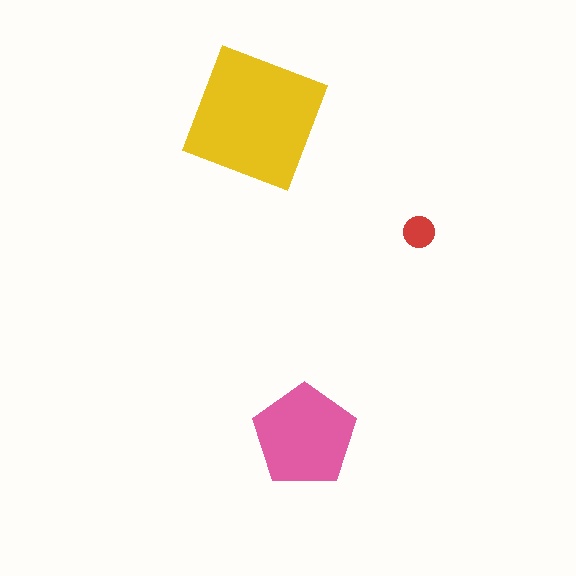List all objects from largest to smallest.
The yellow square, the pink pentagon, the red circle.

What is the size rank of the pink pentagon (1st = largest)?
2nd.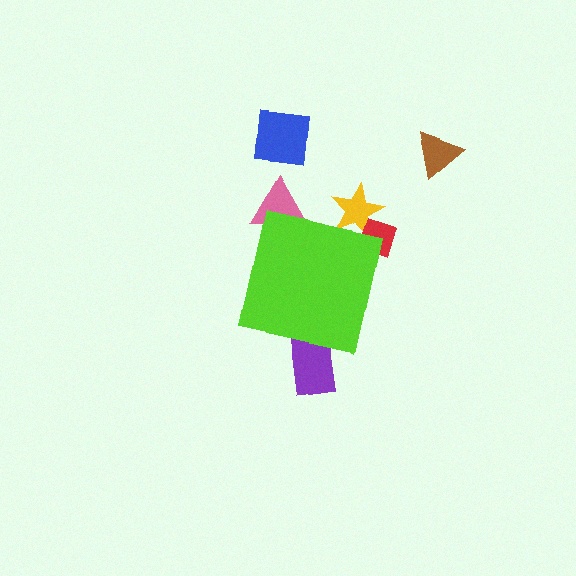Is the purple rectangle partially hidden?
Yes, the purple rectangle is partially hidden behind the lime square.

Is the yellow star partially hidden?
Yes, the yellow star is partially hidden behind the lime square.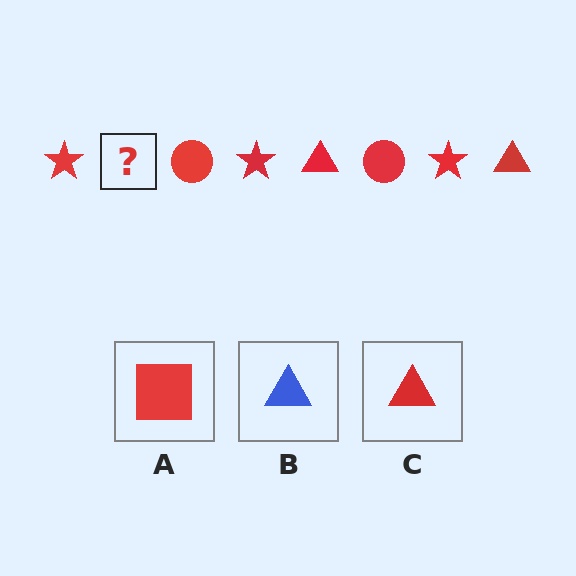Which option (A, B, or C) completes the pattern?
C.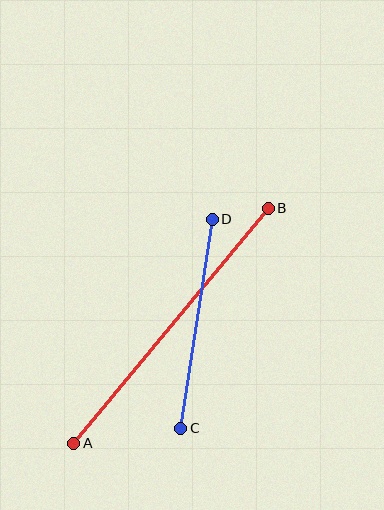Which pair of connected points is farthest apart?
Points A and B are farthest apart.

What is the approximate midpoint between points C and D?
The midpoint is at approximately (196, 324) pixels.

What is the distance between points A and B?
The distance is approximately 305 pixels.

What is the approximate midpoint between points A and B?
The midpoint is at approximately (171, 326) pixels.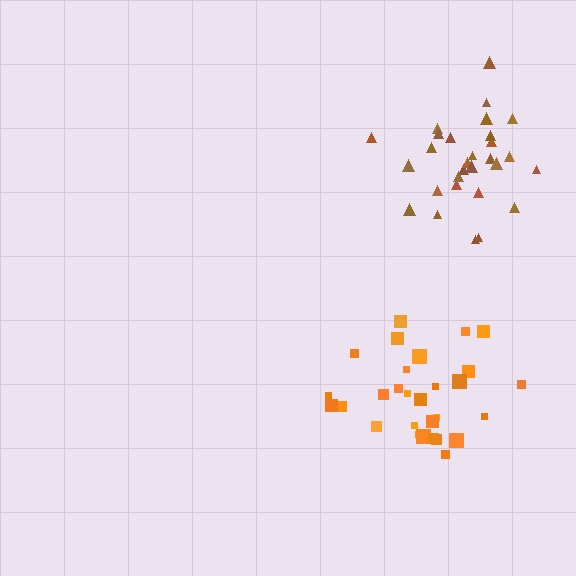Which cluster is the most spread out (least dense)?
Orange.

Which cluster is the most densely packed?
Brown.